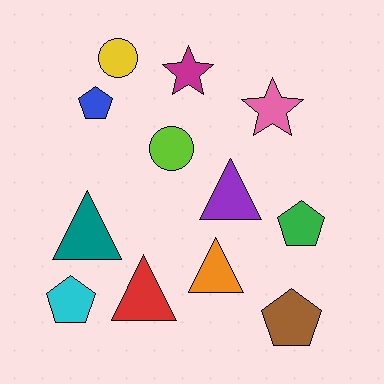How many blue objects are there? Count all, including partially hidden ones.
There is 1 blue object.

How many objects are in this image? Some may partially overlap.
There are 12 objects.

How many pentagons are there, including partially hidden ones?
There are 4 pentagons.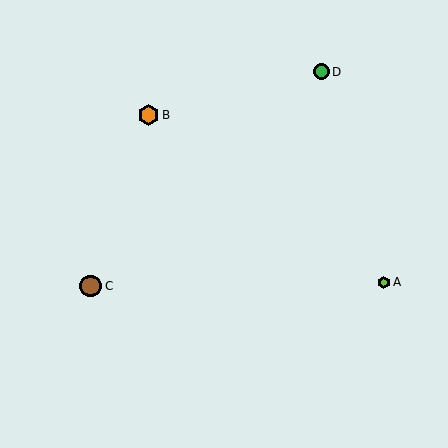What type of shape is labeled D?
Shape D is a green circle.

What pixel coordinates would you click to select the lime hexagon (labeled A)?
Click at (384, 282) to select the lime hexagon A.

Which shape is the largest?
The brown circle (labeled C) is the largest.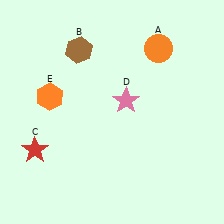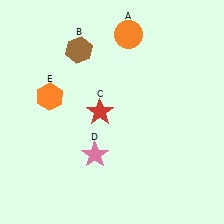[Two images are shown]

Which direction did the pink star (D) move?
The pink star (D) moved down.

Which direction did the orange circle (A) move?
The orange circle (A) moved left.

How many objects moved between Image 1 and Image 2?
3 objects moved between the two images.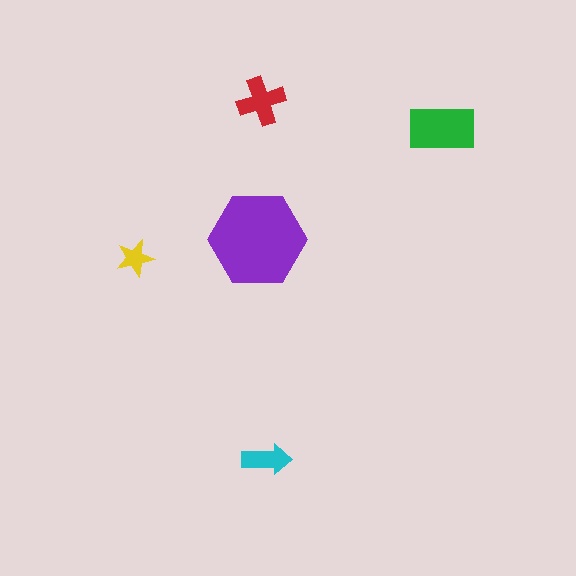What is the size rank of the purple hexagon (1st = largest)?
1st.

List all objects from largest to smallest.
The purple hexagon, the green rectangle, the red cross, the cyan arrow, the yellow star.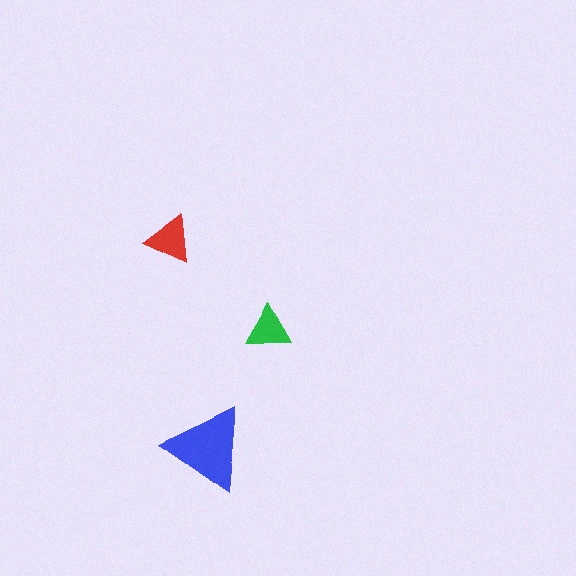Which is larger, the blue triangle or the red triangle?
The blue one.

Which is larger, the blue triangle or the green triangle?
The blue one.